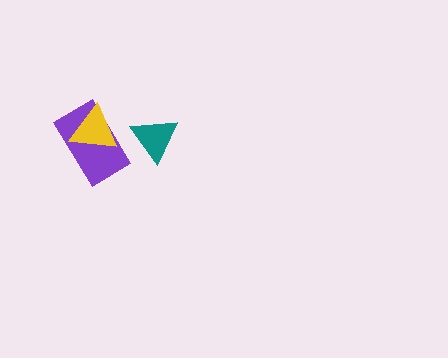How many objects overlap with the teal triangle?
0 objects overlap with the teal triangle.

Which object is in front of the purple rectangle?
The yellow triangle is in front of the purple rectangle.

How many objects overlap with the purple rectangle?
1 object overlaps with the purple rectangle.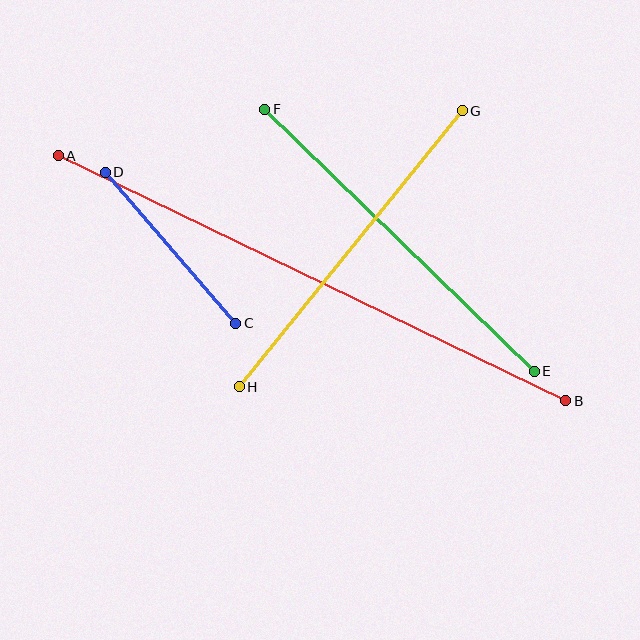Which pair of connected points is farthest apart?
Points A and B are farthest apart.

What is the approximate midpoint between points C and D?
The midpoint is at approximately (170, 248) pixels.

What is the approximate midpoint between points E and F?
The midpoint is at approximately (399, 240) pixels.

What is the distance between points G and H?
The distance is approximately 355 pixels.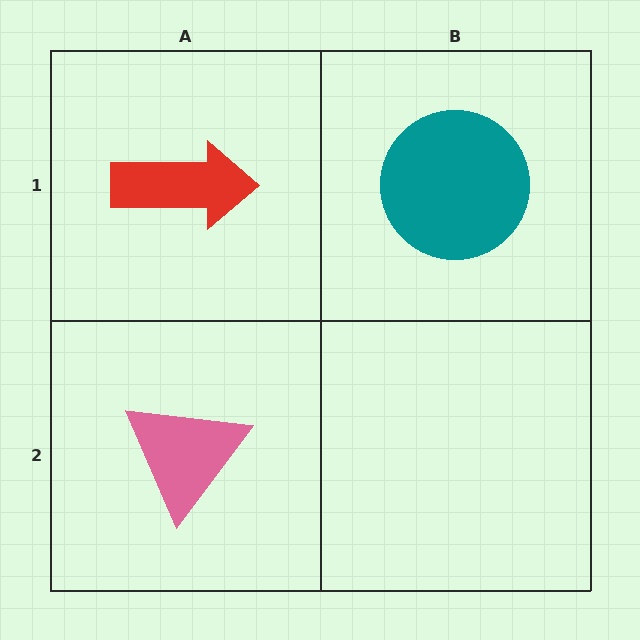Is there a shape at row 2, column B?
No, that cell is empty.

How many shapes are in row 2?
1 shape.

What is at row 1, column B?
A teal circle.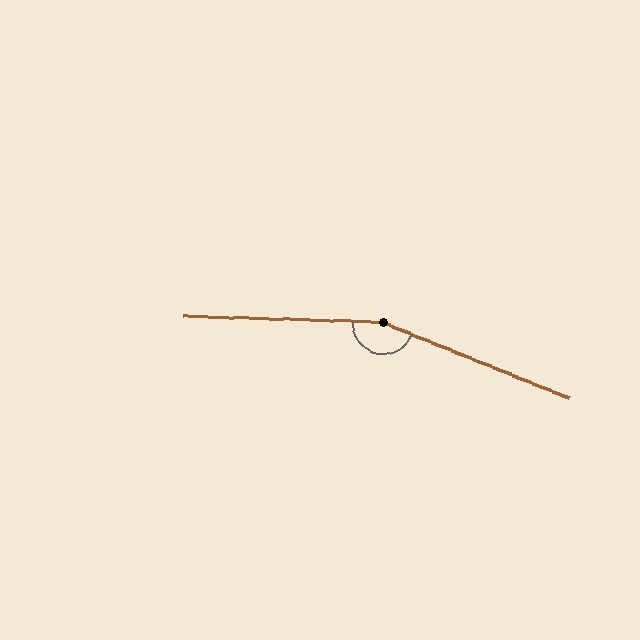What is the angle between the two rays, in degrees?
Approximately 160 degrees.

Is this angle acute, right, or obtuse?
It is obtuse.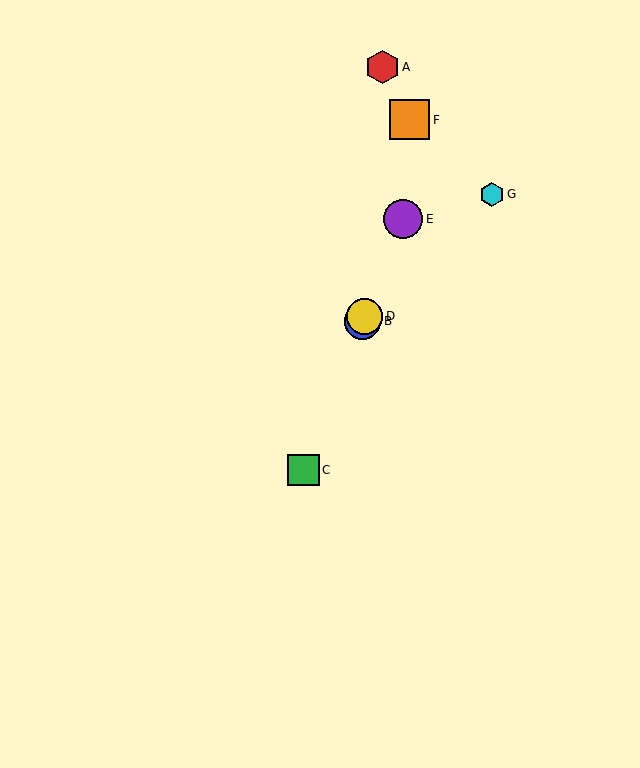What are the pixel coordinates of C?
Object C is at (303, 470).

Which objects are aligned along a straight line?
Objects B, C, D, E are aligned along a straight line.